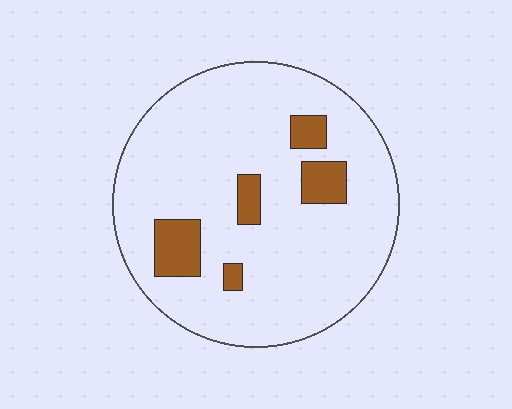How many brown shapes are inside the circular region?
5.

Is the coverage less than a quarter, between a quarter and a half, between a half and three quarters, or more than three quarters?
Less than a quarter.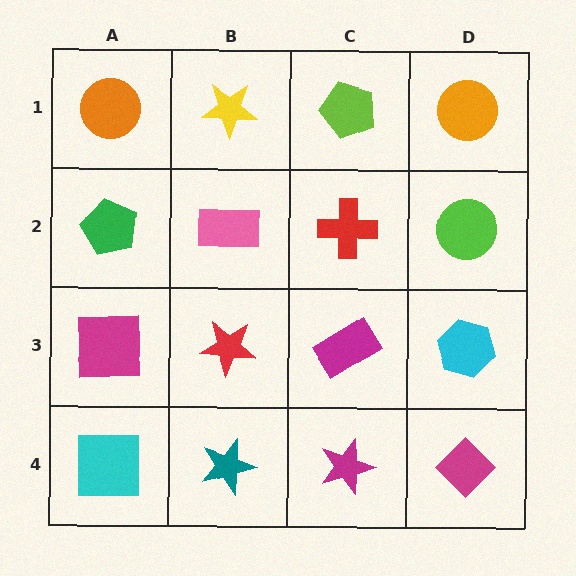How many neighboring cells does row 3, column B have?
4.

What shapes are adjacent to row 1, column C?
A red cross (row 2, column C), a yellow star (row 1, column B), an orange circle (row 1, column D).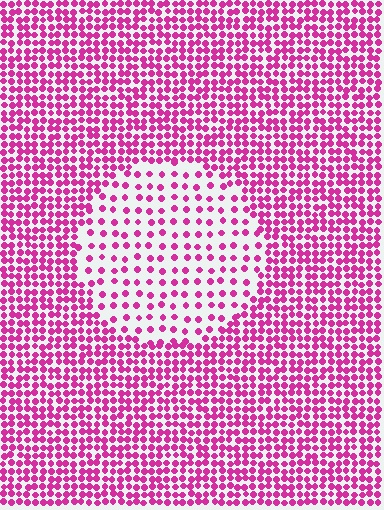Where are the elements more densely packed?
The elements are more densely packed outside the circle boundary.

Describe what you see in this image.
The image contains small magenta elements arranged at two different densities. A circle-shaped region is visible where the elements are less densely packed than the surrounding area.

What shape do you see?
I see a circle.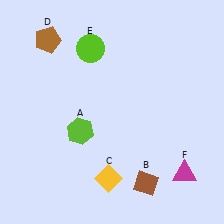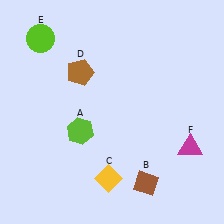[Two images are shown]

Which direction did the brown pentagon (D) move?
The brown pentagon (D) moved down.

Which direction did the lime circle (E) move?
The lime circle (E) moved left.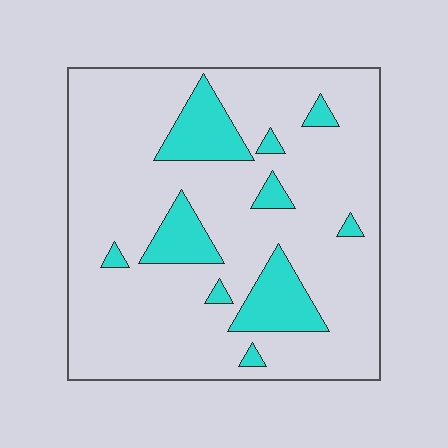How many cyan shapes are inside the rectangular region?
10.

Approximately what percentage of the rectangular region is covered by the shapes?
Approximately 15%.